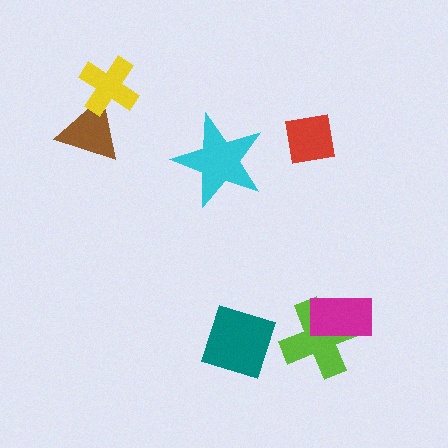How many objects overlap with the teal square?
0 objects overlap with the teal square.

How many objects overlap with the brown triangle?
1 object overlaps with the brown triangle.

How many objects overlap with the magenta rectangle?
1 object overlaps with the magenta rectangle.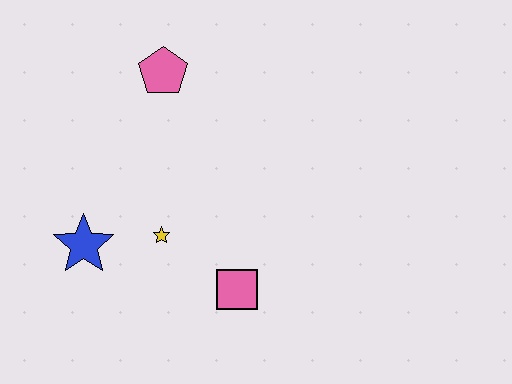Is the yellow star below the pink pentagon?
Yes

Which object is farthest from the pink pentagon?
The pink square is farthest from the pink pentagon.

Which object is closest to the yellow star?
The blue star is closest to the yellow star.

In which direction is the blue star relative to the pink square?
The blue star is to the left of the pink square.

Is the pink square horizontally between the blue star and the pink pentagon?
No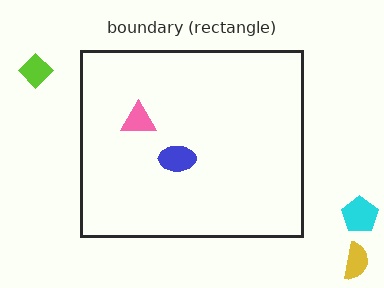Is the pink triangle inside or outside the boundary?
Inside.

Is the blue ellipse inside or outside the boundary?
Inside.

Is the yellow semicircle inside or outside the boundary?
Outside.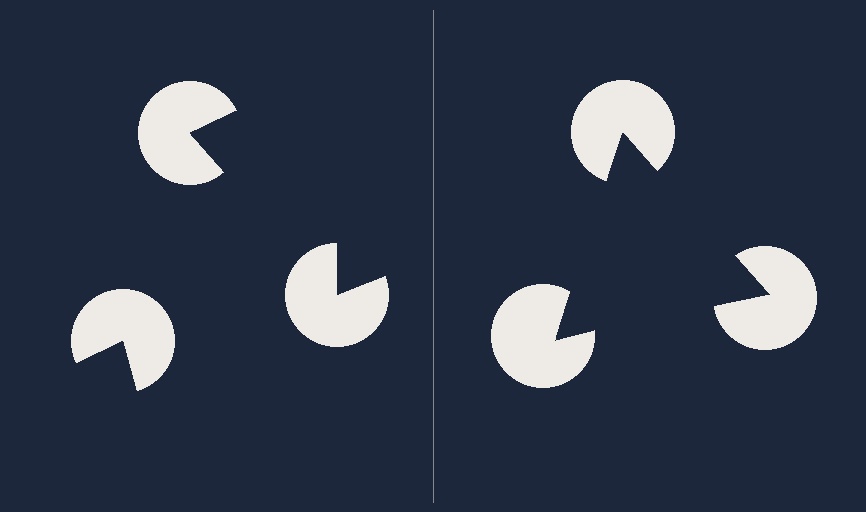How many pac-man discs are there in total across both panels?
6 — 3 on each side.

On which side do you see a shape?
An illusory triangle appears on the right side. On the left side the wedge cuts are rotated, so no coherent shape forms.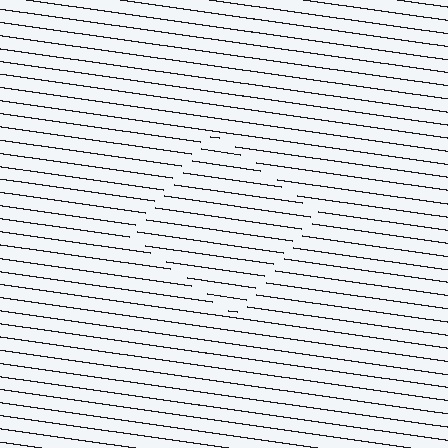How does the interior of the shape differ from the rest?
The interior of the shape contains the same grating, shifted by half a period — the contour is defined by the phase discontinuity where line-ends from the inner and outer gratings abut.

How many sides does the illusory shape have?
4 sides — the line-ends trace a square.